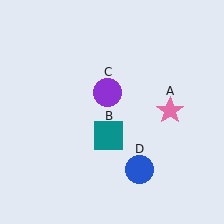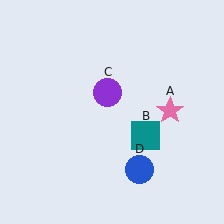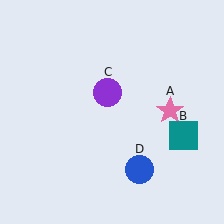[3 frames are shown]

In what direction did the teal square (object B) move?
The teal square (object B) moved right.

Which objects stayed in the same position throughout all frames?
Pink star (object A) and purple circle (object C) and blue circle (object D) remained stationary.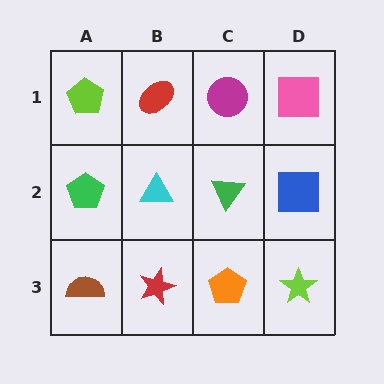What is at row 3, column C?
An orange pentagon.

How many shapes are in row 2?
4 shapes.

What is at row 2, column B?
A cyan triangle.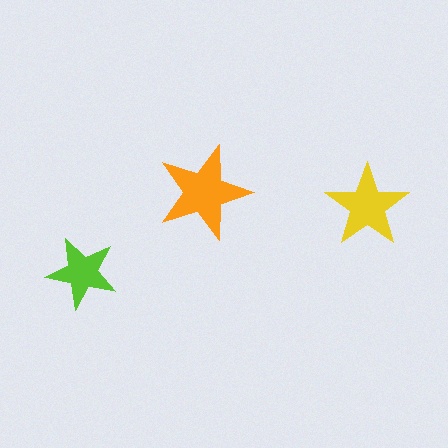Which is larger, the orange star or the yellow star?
The orange one.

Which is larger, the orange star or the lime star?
The orange one.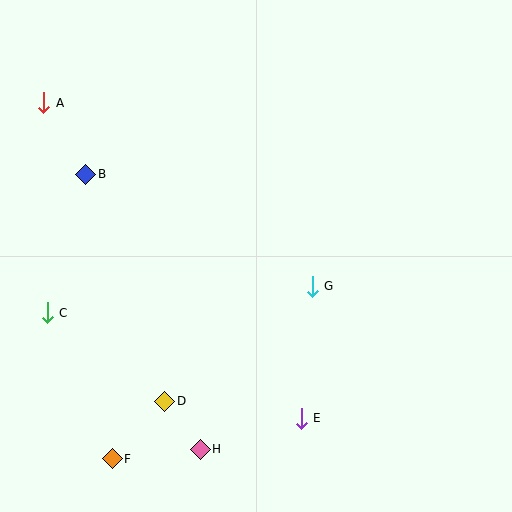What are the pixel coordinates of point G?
Point G is at (312, 286).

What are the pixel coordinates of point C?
Point C is at (47, 313).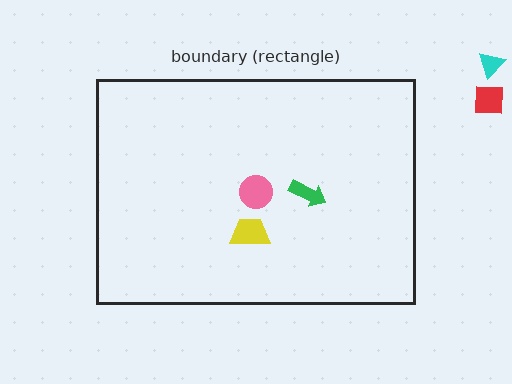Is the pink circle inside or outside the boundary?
Inside.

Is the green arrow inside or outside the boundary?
Inside.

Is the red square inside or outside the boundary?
Outside.